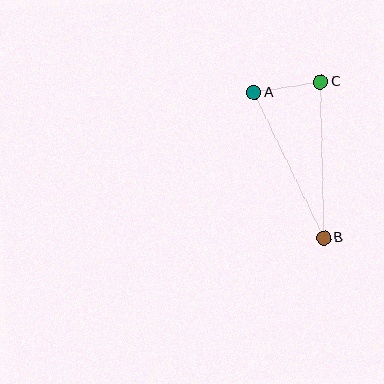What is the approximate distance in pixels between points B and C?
The distance between B and C is approximately 156 pixels.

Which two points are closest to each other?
Points A and C are closest to each other.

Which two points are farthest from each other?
Points A and B are farthest from each other.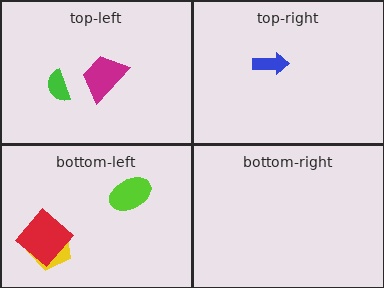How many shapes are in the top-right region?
1.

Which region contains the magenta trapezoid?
The top-left region.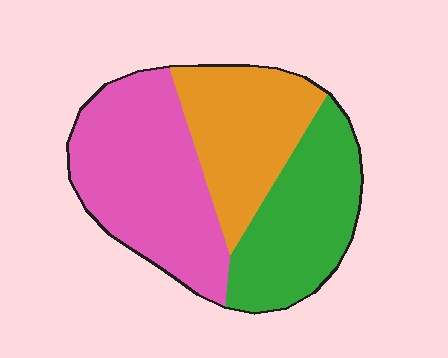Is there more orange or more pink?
Pink.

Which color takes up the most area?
Pink, at roughly 40%.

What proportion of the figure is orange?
Orange takes up about one quarter (1/4) of the figure.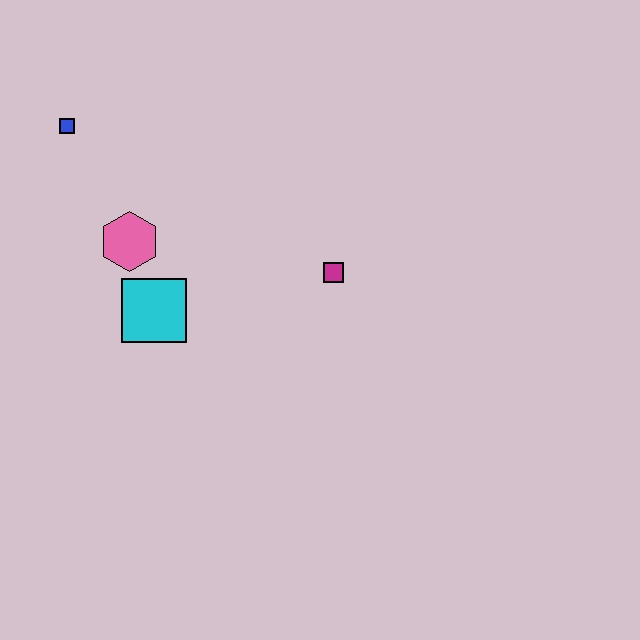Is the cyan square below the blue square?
Yes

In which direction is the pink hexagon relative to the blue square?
The pink hexagon is below the blue square.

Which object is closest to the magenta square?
The cyan square is closest to the magenta square.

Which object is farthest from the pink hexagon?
The magenta square is farthest from the pink hexagon.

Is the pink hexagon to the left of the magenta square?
Yes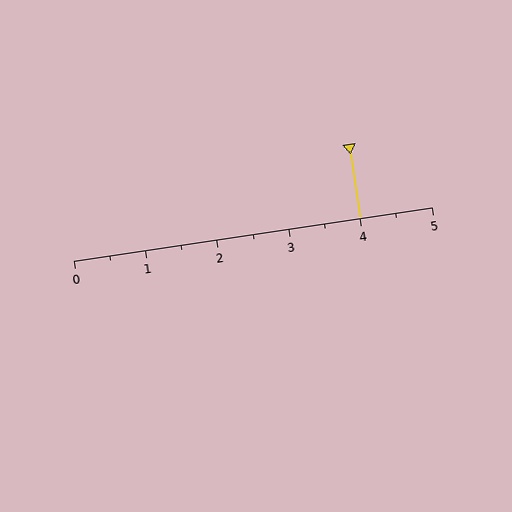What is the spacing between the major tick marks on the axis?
The major ticks are spaced 1 apart.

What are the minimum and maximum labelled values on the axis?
The axis runs from 0 to 5.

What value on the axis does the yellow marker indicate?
The marker indicates approximately 4.